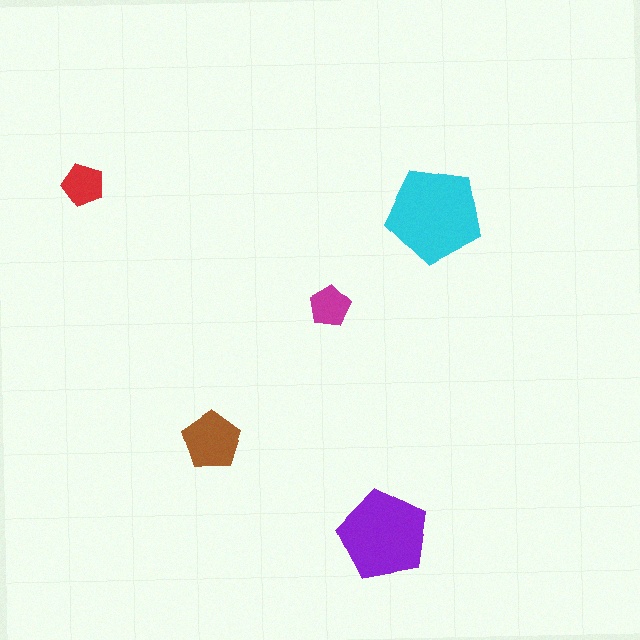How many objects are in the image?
There are 5 objects in the image.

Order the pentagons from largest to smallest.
the cyan one, the purple one, the brown one, the red one, the magenta one.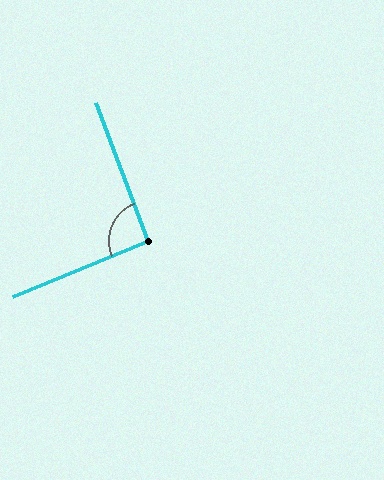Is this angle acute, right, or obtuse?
It is approximately a right angle.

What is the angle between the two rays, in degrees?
Approximately 92 degrees.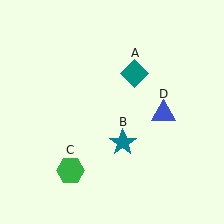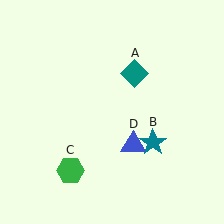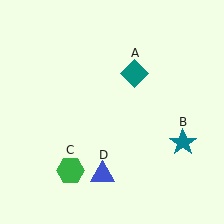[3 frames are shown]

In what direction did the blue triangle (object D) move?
The blue triangle (object D) moved down and to the left.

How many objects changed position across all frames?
2 objects changed position: teal star (object B), blue triangle (object D).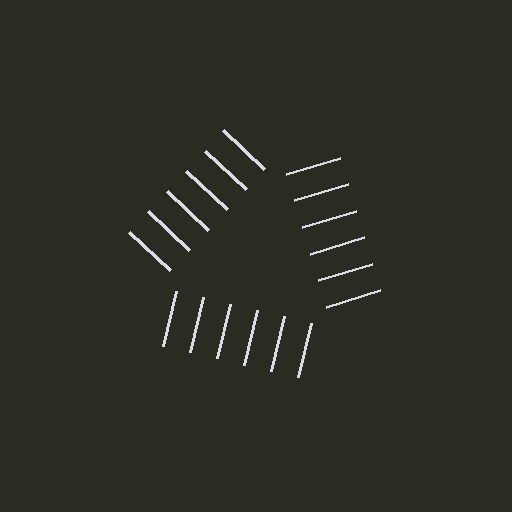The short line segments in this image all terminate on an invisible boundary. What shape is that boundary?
An illusory triangle — the line segments terminate on its edges but no continuous stroke is drawn.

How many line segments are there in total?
18 — 6 along each of the 3 edges.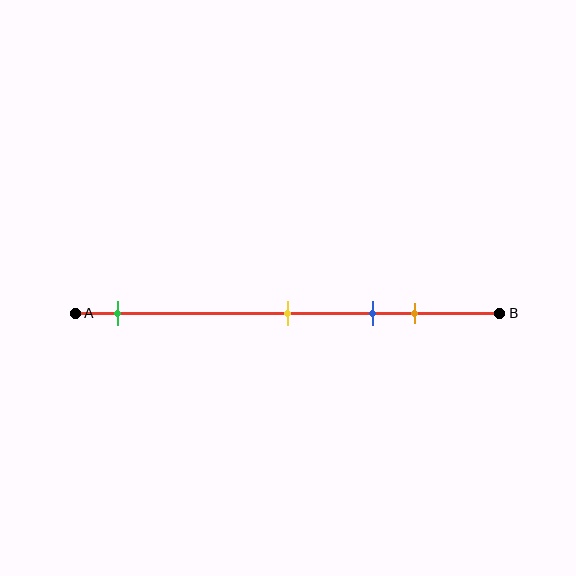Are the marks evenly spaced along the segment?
No, the marks are not evenly spaced.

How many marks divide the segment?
There are 4 marks dividing the segment.